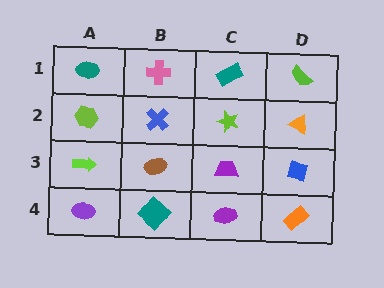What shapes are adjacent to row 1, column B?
A blue cross (row 2, column B), a teal ellipse (row 1, column A), a teal rectangle (row 1, column C).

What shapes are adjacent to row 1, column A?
A lime hexagon (row 2, column A), a pink cross (row 1, column B).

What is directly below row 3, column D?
An orange rectangle.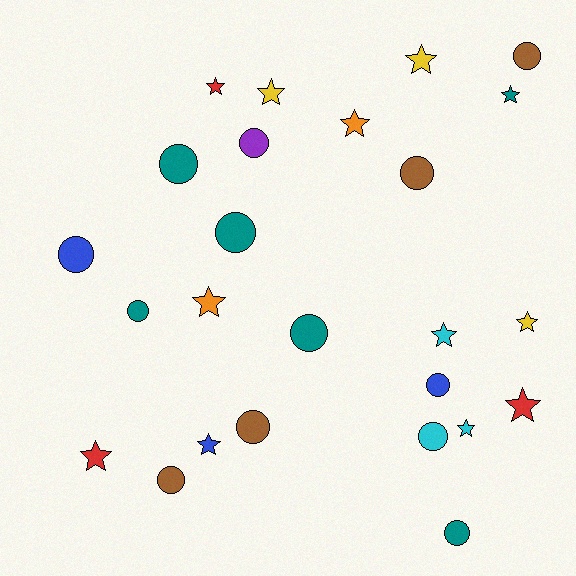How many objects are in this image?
There are 25 objects.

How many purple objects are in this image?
There is 1 purple object.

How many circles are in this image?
There are 13 circles.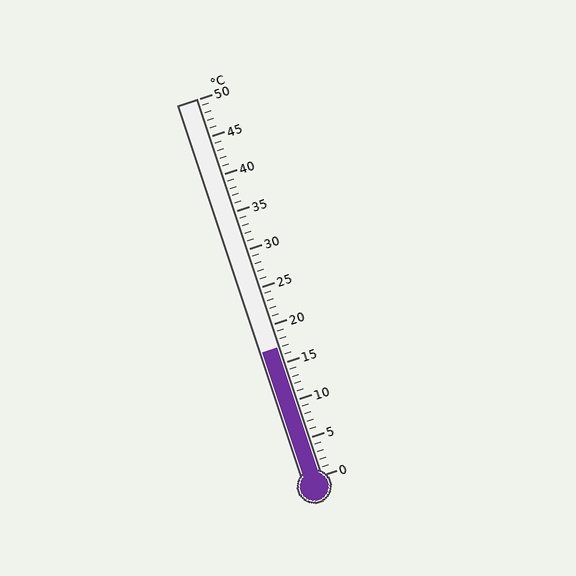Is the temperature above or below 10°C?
The temperature is above 10°C.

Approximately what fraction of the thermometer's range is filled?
The thermometer is filled to approximately 35% of its range.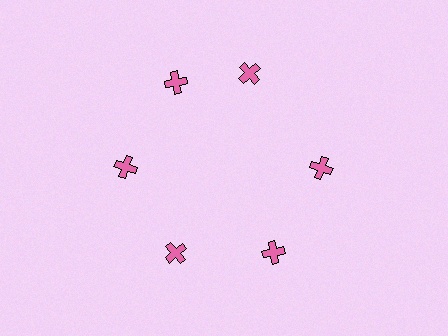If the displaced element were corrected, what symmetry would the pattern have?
It would have 6-fold rotational symmetry — the pattern would map onto itself every 60 degrees.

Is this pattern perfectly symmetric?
No. The 6 pink crosses are arranged in a ring, but one element near the 1 o'clock position is rotated out of alignment along the ring, breaking the 6-fold rotational symmetry.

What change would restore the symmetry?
The symmetry would be restored by rotating it back into even spacing with its neighbors so that all 6 crosses sit at equal angles and equal distance from the center.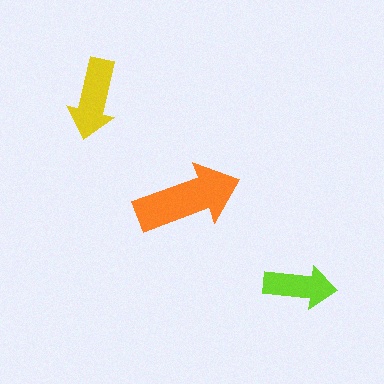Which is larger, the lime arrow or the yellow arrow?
The yellow one.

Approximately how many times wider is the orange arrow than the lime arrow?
About 1.5 times wider.